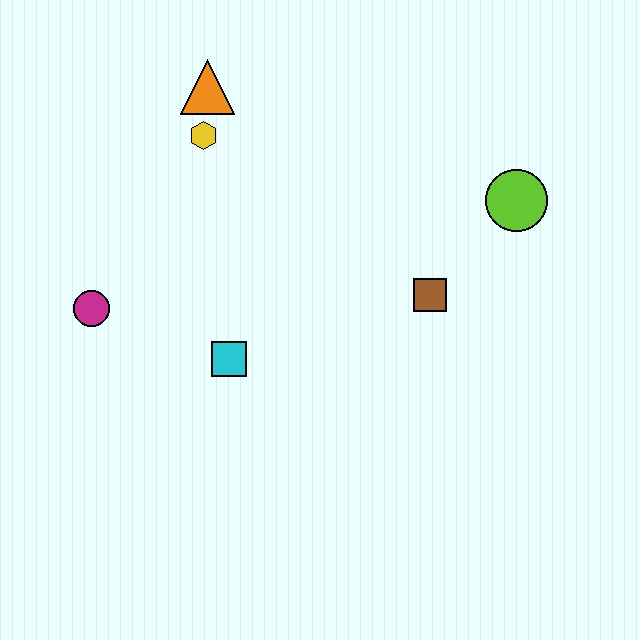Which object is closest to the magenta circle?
The cyan square is closest to the magenta circle.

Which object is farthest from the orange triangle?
The lime circle is farthest from the orange triangle.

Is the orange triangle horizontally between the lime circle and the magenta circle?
Yes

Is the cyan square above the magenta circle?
No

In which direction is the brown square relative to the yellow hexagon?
The brown square is to the right of the yellow hexagon.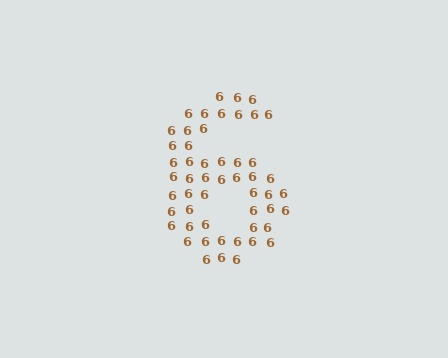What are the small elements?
The small elements are digit 6's.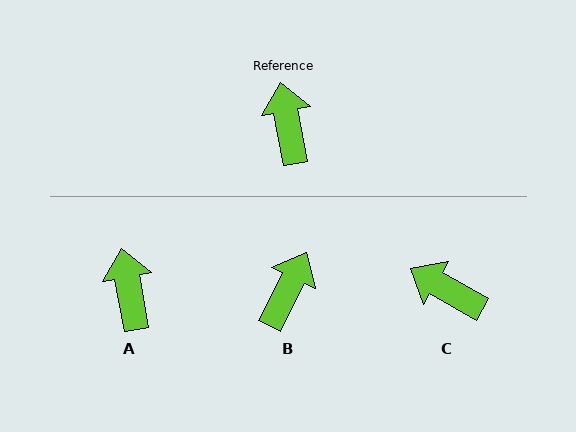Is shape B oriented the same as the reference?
No, it is off by about 36 degrees.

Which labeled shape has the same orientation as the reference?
A.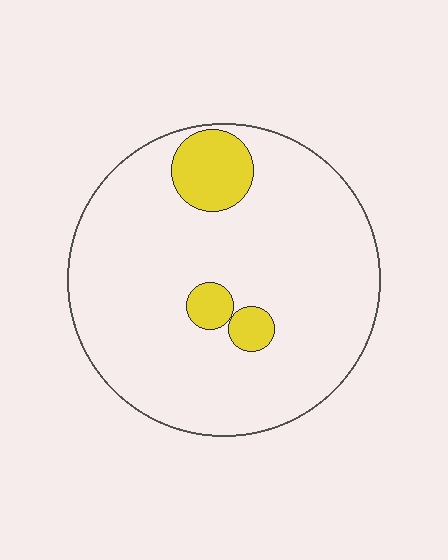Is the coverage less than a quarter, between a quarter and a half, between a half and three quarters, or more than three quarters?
Less than a quarter.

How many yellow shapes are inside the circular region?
3.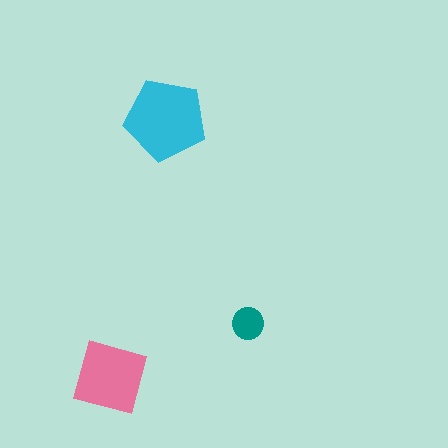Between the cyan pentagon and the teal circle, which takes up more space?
The cyan pentagon.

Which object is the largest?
The cyan pentagon.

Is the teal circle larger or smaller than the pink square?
Smaller.